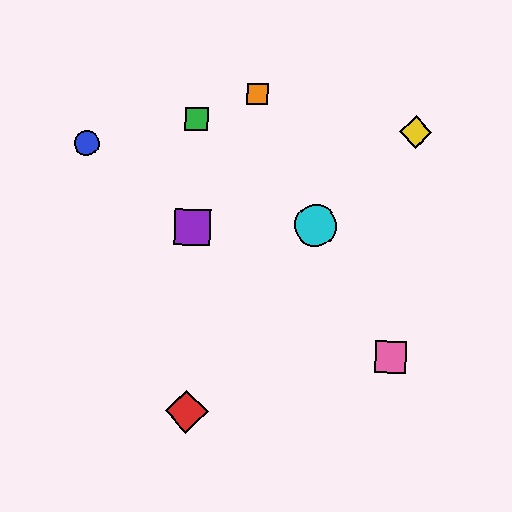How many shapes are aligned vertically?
3 shapes (the red diamond, the green square, the purple square) are aligned vertically.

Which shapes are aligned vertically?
The red diamond, the green square, the purple square are aligned vertically.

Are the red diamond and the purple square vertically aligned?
Yes, both are at x≈186.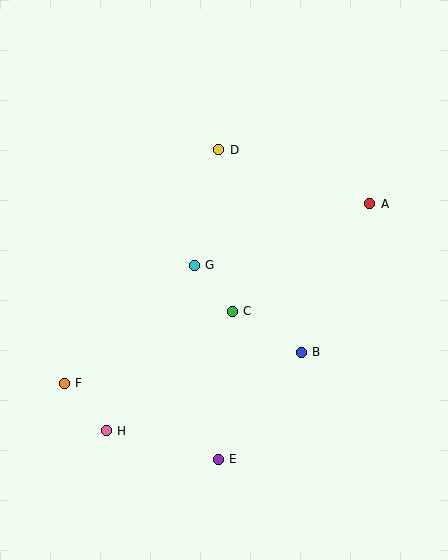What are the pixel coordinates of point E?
Point E is at (218, 459).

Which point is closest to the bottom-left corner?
Point H is closest to the bottom-left corner.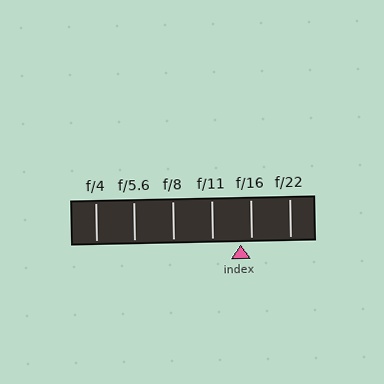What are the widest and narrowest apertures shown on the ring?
The widest aperture shown is f/4 and the narrowest is f/22.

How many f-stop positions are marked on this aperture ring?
There are 6 f-stop positions marked.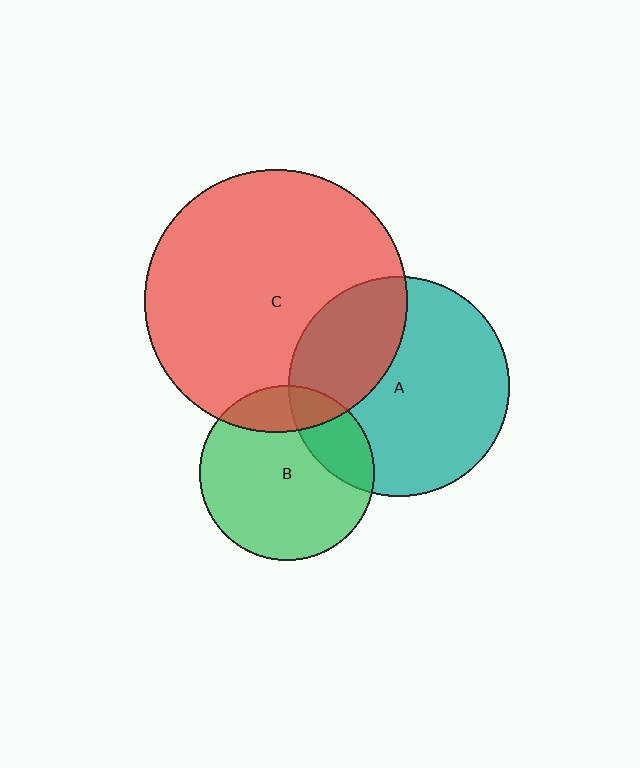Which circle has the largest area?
Circle C (red).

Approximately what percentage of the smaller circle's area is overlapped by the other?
Approximately 15%.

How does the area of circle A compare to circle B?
Approximately 1.6 times.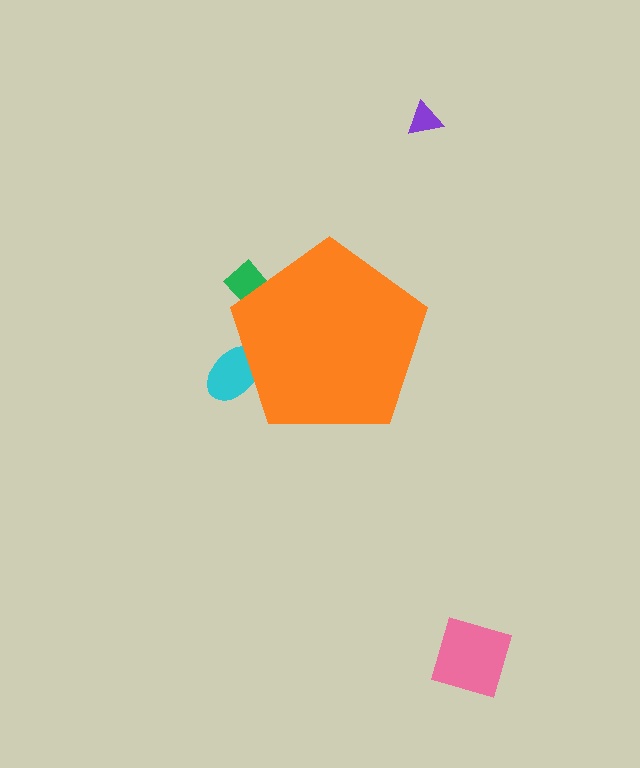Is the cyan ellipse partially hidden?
Yes, the cyan ellipse is partially hidden behind the orange pentagon.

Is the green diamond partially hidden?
Yes, the green diamond is partially hidden behind the orange pentagon.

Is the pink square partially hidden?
No, the pink square is fully visible.